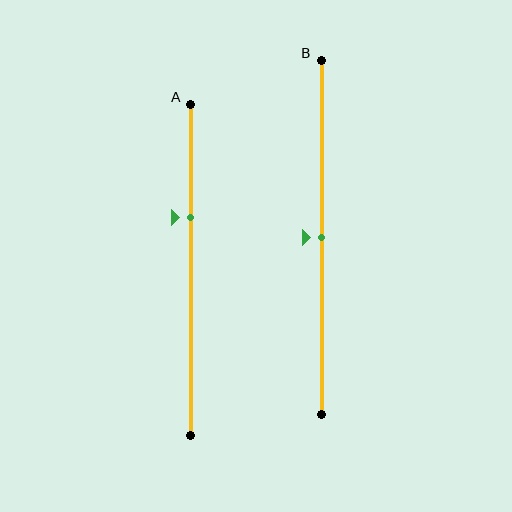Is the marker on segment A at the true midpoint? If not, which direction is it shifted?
No, the marker on segment A is shifted upward by about 16% of the segment length.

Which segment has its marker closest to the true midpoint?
Segment B has its marker closest to the true midpoint.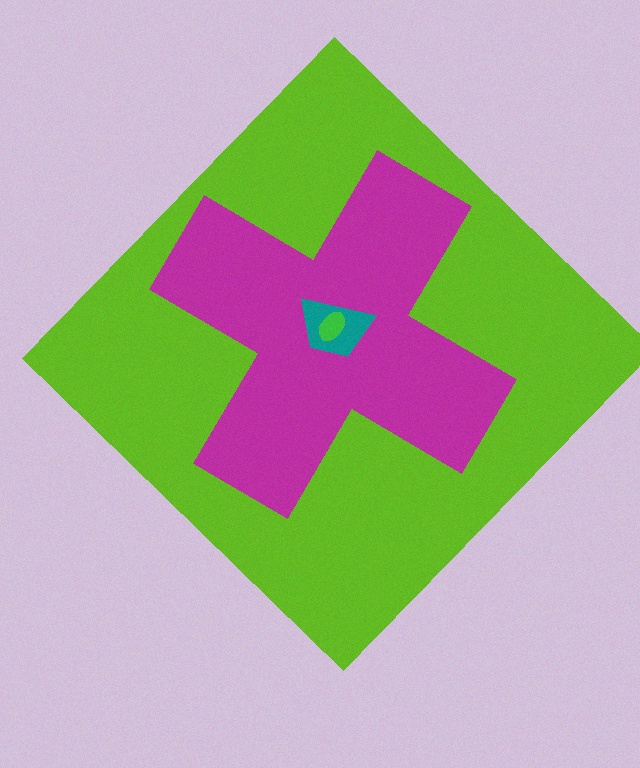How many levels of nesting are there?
4.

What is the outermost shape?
The lime diamond.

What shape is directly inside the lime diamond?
The magenta cross.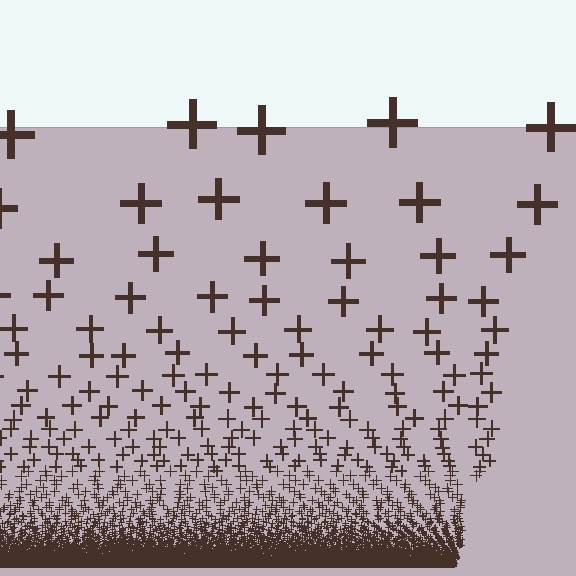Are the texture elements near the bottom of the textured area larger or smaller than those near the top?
Smaller. The gradient is inverted — elements near the bottom are smaller and denser.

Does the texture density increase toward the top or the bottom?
Density increases toward the bottom.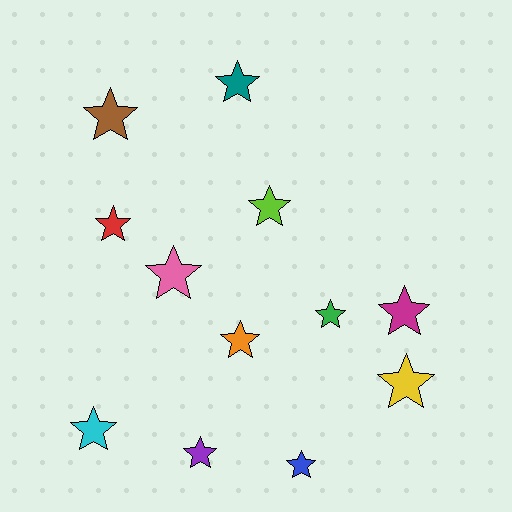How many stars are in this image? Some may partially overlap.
There are 12 stars.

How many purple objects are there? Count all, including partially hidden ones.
There is 1 purple object.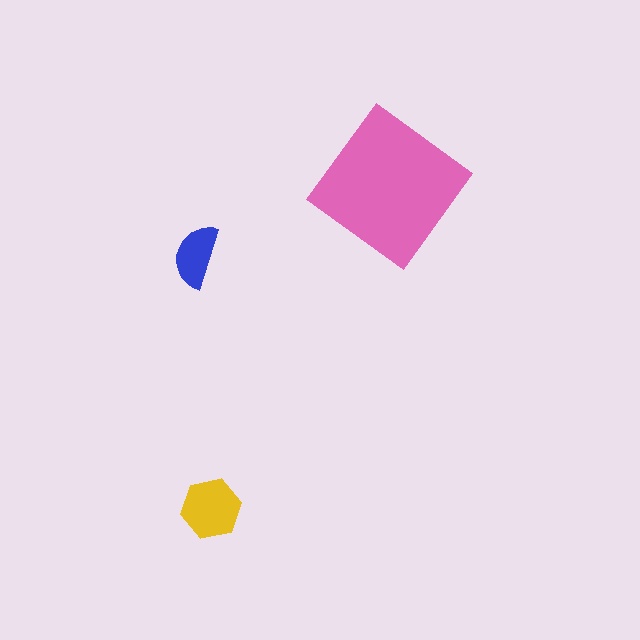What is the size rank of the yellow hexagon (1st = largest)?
2nd.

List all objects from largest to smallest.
The pink diamond, the yellow hexagon, the blue semicircle.